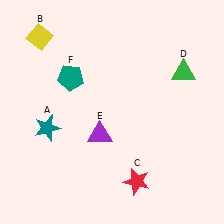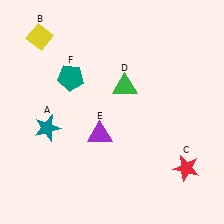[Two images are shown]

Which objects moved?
The objects that moved are: the red star (C), the green triangle (D).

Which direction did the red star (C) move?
The red star (C) moved right.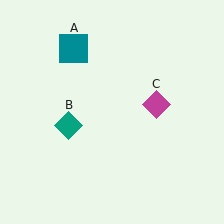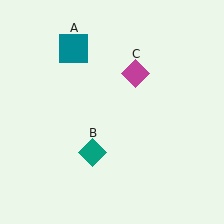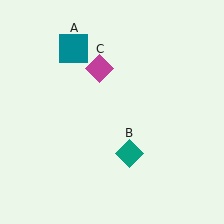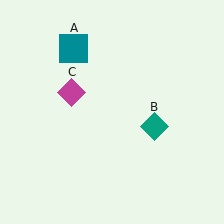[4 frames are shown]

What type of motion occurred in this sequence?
The teal diamond (object B), magenta diamond (object C) rotated counterclockwise around the center of the scene.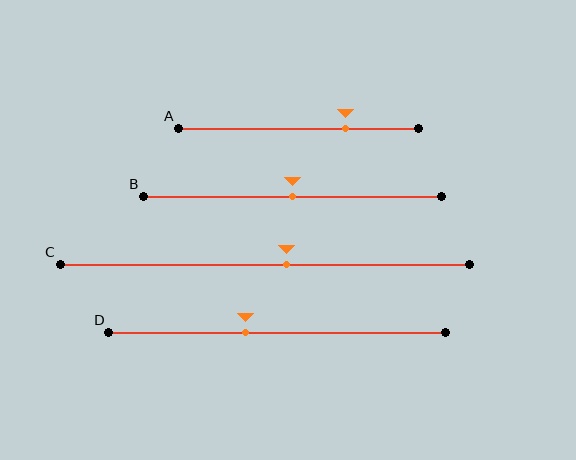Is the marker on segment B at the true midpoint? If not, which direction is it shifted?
Yes, the marker on segment B is at the true midpoint.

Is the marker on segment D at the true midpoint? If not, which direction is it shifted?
No, the marker on segment D is shifted to the left by about 9% of the segment length.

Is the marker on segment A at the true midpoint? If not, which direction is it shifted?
No, the marker on segment A is shifted to the right by about 20% of the segment length.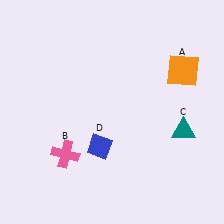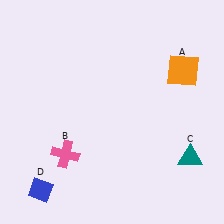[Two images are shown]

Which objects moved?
The objects that moved are: the teal triangle (C), the blue diamond (D).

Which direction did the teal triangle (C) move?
The teal triangle (C) moved down.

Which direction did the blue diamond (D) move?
The blue diamond (D) moved left.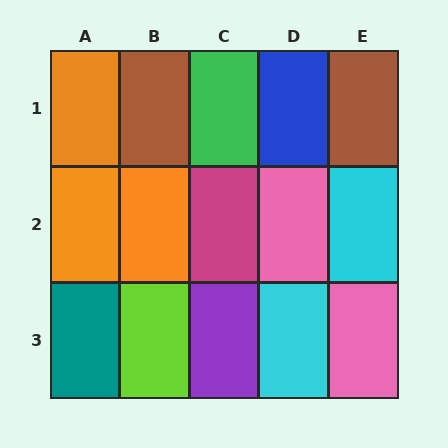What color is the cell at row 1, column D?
Blue.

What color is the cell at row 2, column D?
Pink.